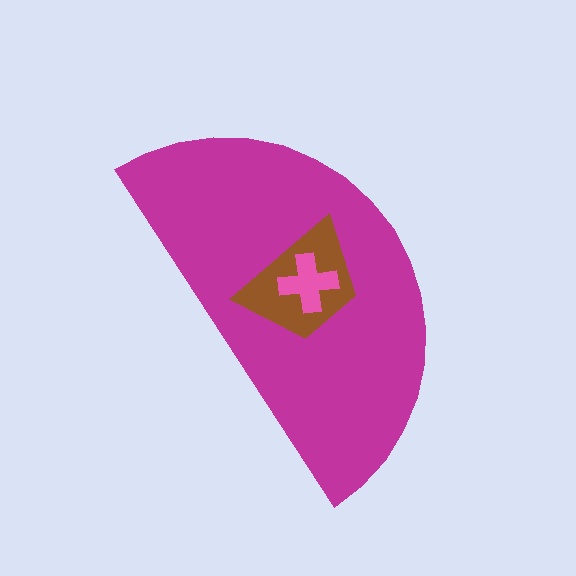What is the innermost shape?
The pink cross.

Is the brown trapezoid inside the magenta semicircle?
Yes.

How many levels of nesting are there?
3.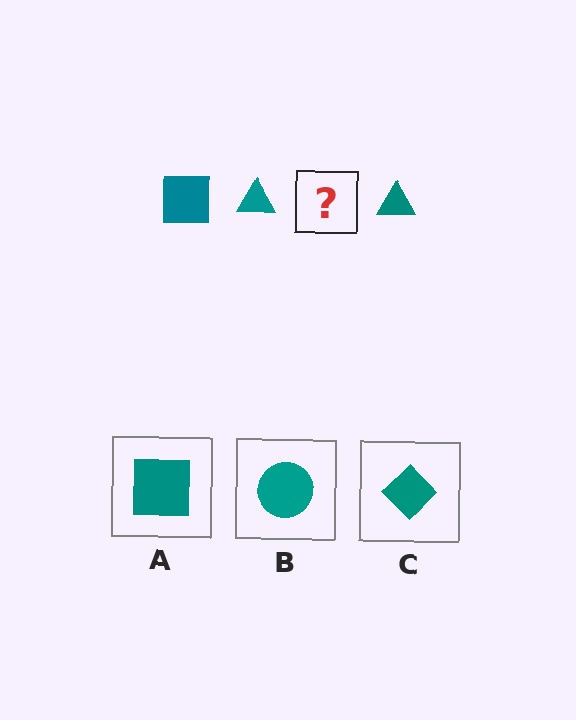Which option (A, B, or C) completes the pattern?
A.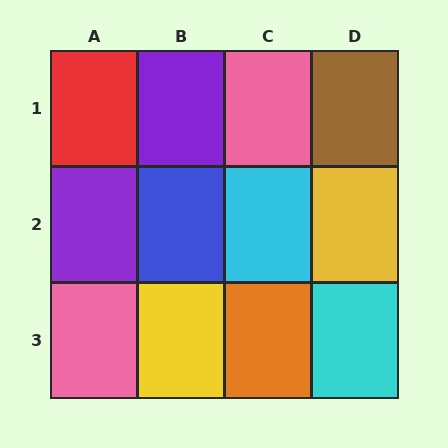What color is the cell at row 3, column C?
Orange.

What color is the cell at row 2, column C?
Cyan.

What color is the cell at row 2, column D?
Yellow.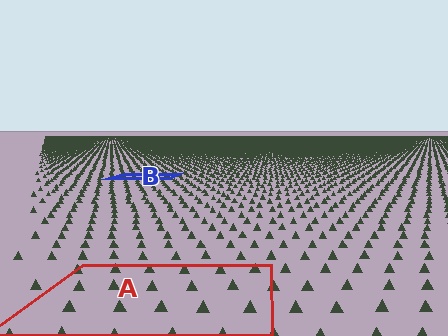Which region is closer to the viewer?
Region A is closer. The texture elements there are larger and more spread out.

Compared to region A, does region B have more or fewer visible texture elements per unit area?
Region B has more texture elements per unit area — they are packed more densely because it is farther away.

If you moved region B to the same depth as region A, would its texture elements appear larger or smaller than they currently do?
They would appear larger. At a closer depth, the same texture elements are projected at a bigger on-screen size.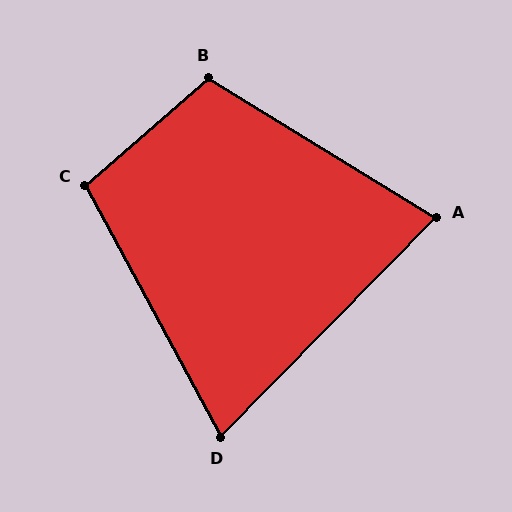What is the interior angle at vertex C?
Approximately 103 degrees (obtuse).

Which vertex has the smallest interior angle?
D, at approximately 73 degrees.